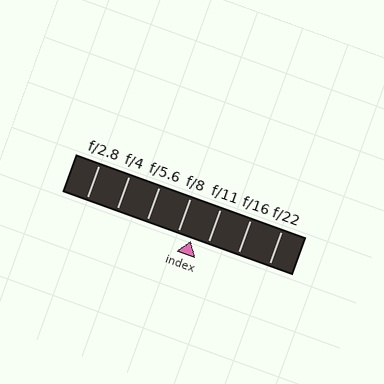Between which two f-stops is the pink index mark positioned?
The index mark is between f/8 and f/11.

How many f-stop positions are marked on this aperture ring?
There are 7 f-stop positions marked.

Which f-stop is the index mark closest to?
The index mark is closest to f/8.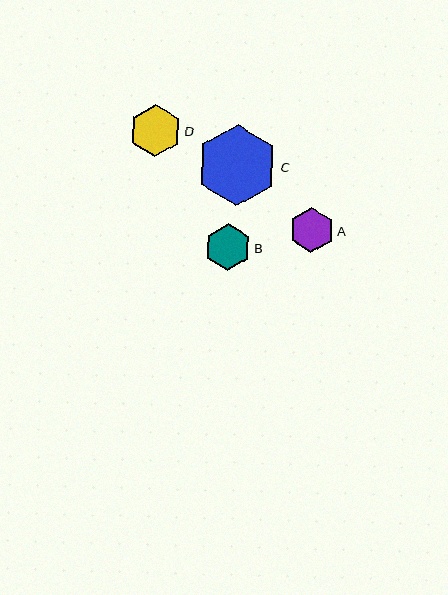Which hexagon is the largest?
Hexagon C is the largest with a size of approximately 80 pixels.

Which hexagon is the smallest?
Hexagon A is the smallest with a size of approximately 45 pixels.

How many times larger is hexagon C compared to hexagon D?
Hexagon C is approximately 1.5 times the size of hexagon D.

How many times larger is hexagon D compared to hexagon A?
Hexagon D is approximately 1.2 times the size of hexagon A.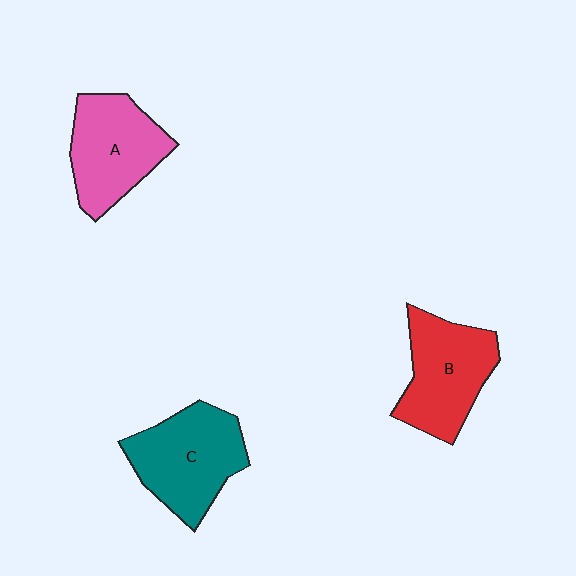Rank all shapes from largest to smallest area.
From largest to smallest: C (teal), B (red), A (pink).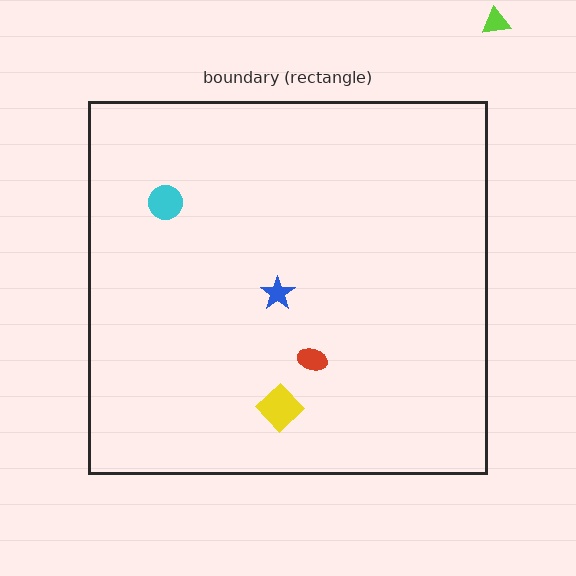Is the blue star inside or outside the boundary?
Inside.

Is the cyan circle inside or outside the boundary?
Inside.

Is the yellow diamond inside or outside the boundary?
Inside.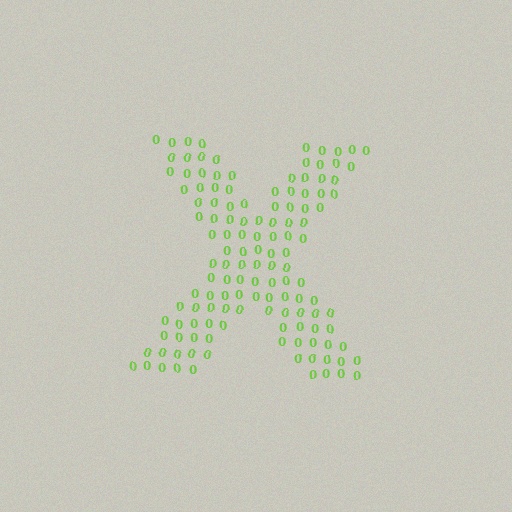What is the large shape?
The large shape is the letter X.